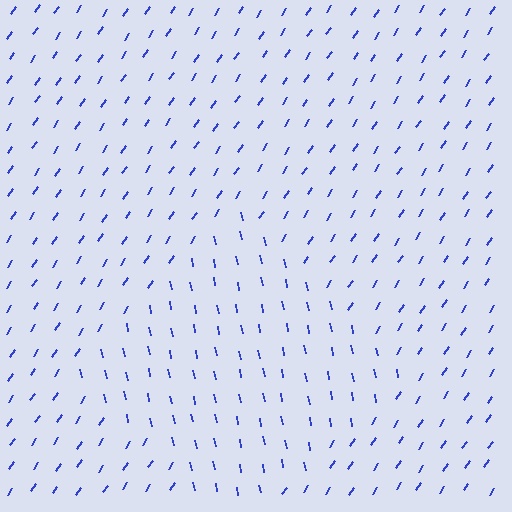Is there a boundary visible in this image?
Yes, there is a texture boundary formed by a change in line orientation.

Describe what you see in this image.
The image is filled with small blue line segments. A diamond region in the image has lines oriented differently from the surrounding lines, creating a visible texture boundary.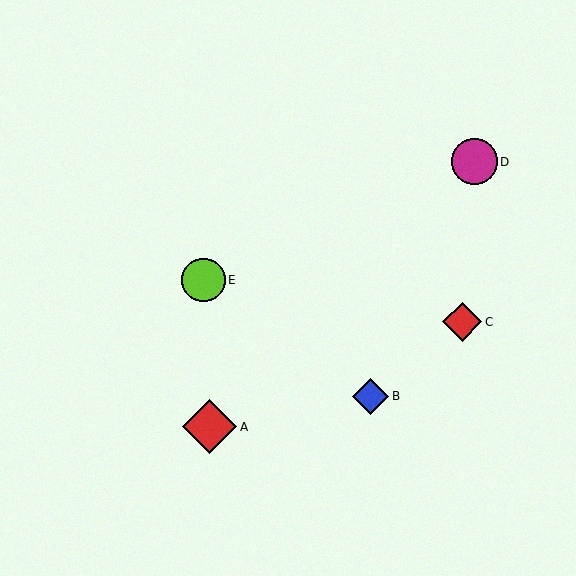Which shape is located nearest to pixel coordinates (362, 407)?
The blue diamond (labeled B) at (371, 396) is nearest to that location.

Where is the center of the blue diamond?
The center of the blue diamond is at (371, 396).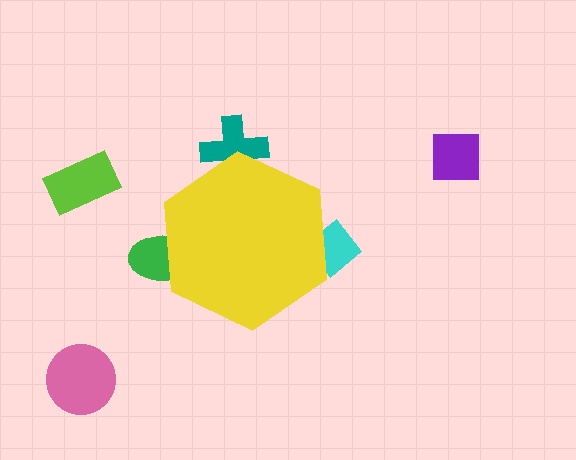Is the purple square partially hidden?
No, the purple square is fully visible.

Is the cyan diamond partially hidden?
Yes, the cyan diamond is partially hidden behind the yellow hexagon.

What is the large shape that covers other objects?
A yellow hexagon.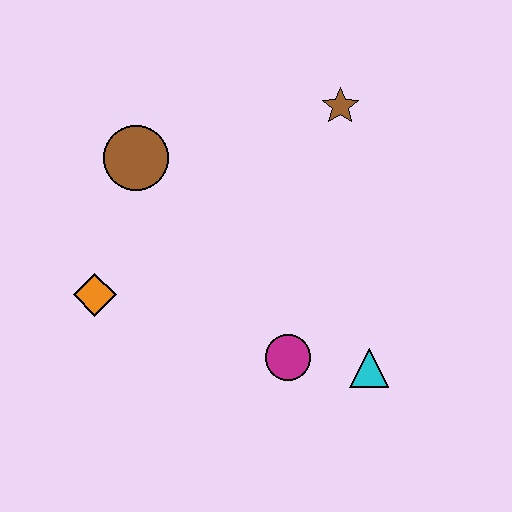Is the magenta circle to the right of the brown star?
No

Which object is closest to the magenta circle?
The cyan triangle is closest to the magenta circle.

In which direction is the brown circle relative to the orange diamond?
The brown circle is above the orange diamond.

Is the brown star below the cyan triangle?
No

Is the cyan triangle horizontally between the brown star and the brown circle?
No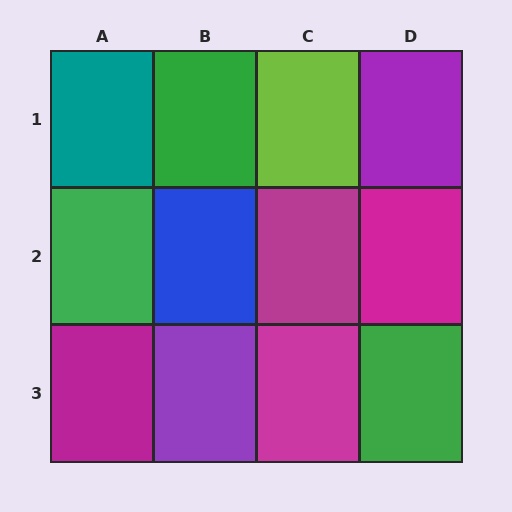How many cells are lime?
1 cell is lime.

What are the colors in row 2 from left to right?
Green, blue, magenta, magenta.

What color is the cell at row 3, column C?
Magenta.